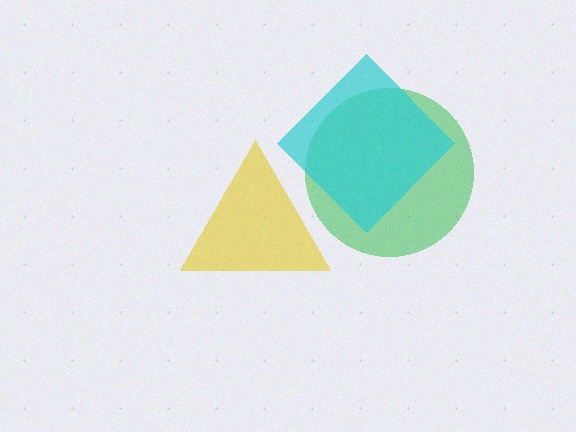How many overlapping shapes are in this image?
There are 3 overlapping shapes in the image.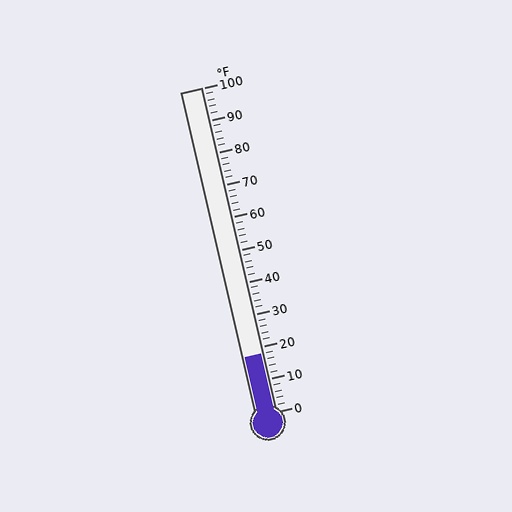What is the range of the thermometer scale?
The thermometer scale ranges from 0°F to 100°F.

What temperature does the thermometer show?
The thermometer shows approximately 18°F.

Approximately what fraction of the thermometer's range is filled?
The thermometer is filled to approximately 20% of its range.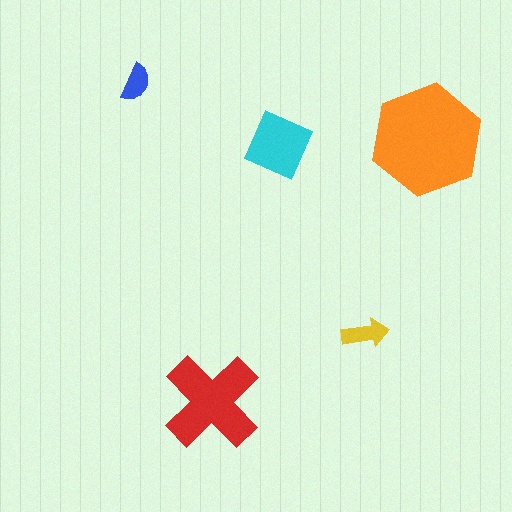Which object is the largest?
The orange hexagon.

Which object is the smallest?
The blue semicircle.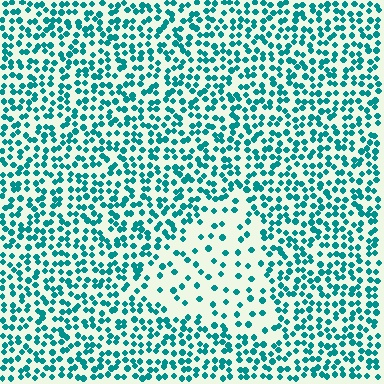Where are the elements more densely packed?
The elements are more densely packed outside the triangle boundary.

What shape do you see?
I see a triangle.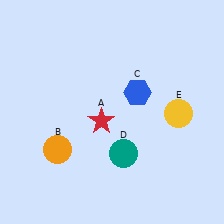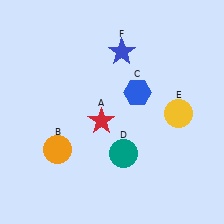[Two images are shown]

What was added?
A blue star (F) was added in Image 2.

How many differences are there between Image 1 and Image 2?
There is 1 difference between the two images.